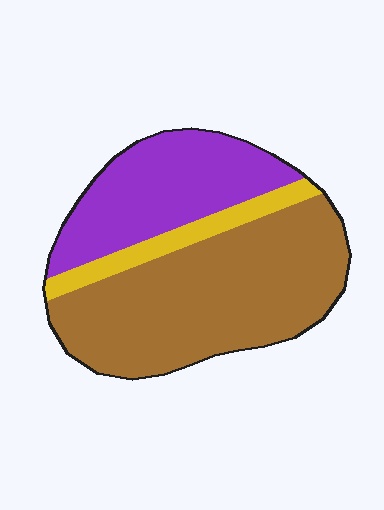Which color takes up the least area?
Yellow, at roughly 10%.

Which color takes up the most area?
Brown, at roughly 55%.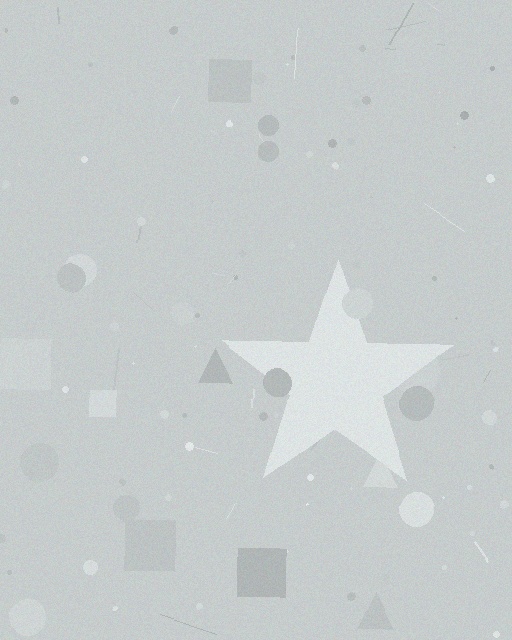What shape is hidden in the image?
A star is hidden in the image.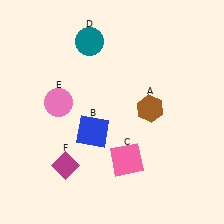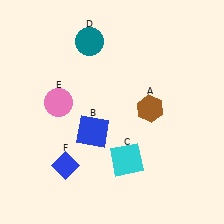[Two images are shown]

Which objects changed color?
C changed from pink to cyan. F changed from magenta to blue.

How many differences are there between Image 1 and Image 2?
There are 2 differences between the two images.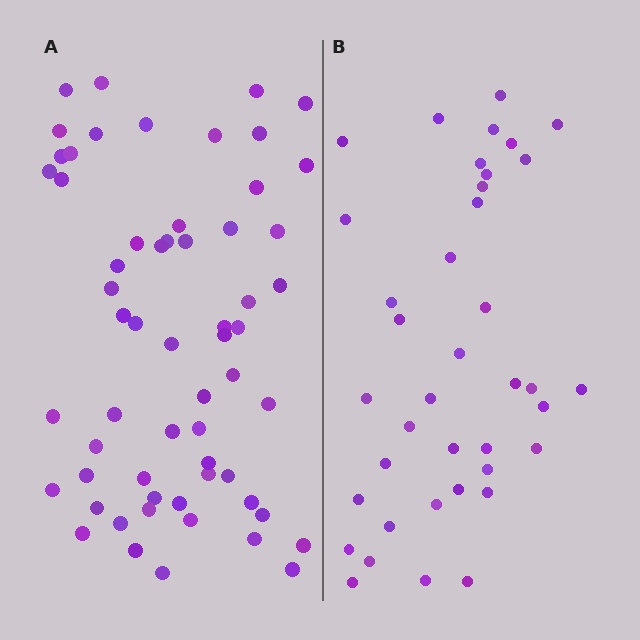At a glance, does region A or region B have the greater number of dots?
Region A (the left region) has more dots.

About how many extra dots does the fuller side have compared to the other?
Region A has approximately 20 more dots than region B.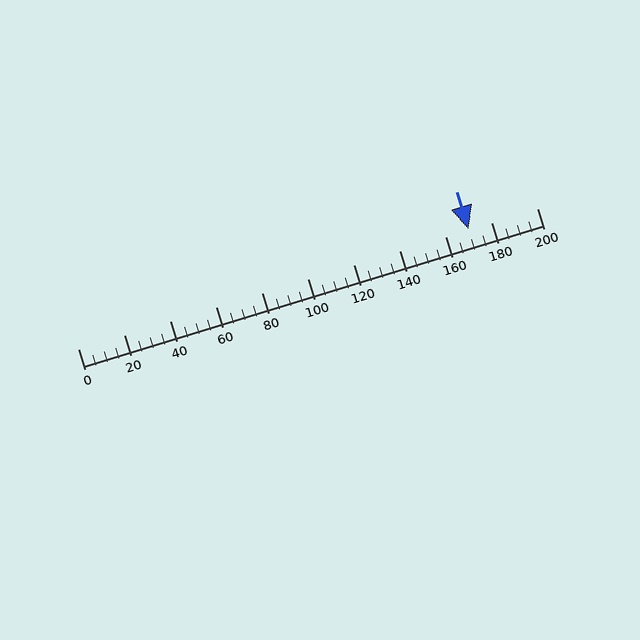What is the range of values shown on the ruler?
The ruler shows values from 0 to 200.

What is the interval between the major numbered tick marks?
The major tick marks are spaced 20 units apart.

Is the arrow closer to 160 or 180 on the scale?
The arrow is closer to 180.